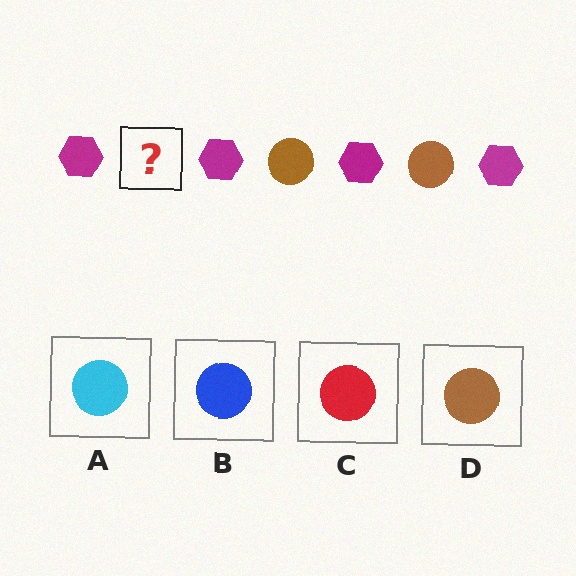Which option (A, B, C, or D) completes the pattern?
D.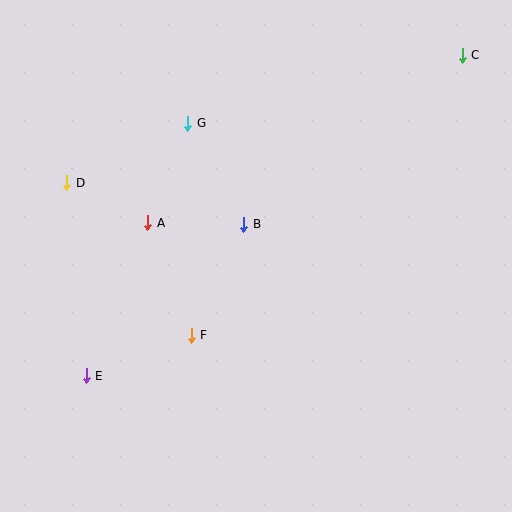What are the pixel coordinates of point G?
Point G is at (188, 123).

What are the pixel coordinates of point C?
Point C is at (462, 55).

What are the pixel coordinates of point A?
Point A is at (148, 223).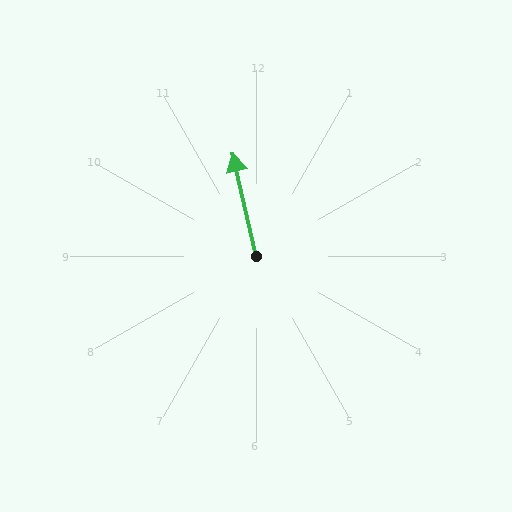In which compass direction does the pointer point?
North.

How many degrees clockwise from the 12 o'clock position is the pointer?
Approximately 347 degrees.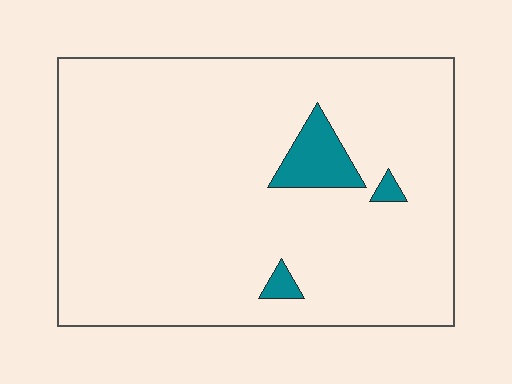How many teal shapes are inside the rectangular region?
3.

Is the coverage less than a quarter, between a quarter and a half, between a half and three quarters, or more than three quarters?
Less than a quarter.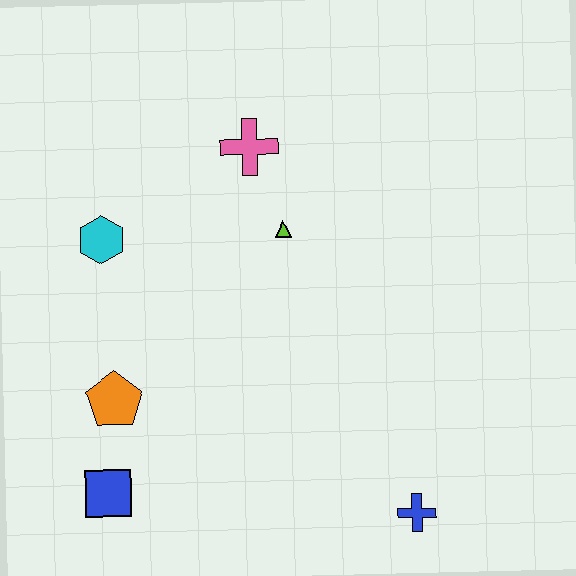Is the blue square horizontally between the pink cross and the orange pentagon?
No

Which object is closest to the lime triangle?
The pink cross is closest to the lime triangle.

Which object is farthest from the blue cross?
The cyan hexagon is farthest from the blue cross.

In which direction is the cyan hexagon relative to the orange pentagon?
The cyan hexagon is above the orange pentagon.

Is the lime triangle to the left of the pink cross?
No